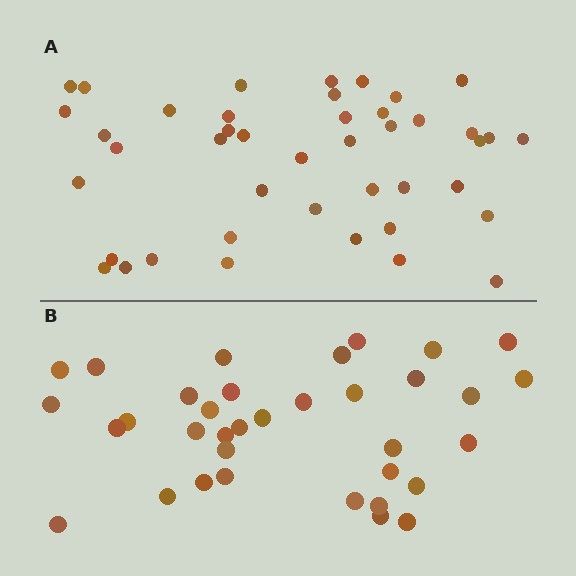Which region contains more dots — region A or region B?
Region A (the top region) has more dots.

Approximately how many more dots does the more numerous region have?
Region A has roughly 8 or so more dots than region B.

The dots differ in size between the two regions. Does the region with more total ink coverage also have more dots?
No. Region B has more total ink coverage because its dots are larger, but region A actually contains more individual dots. Total area can be misleading — the number of items is what matters here.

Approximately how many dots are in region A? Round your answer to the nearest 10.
About 40 dots. (The exact count is 43, which rounds to 40.)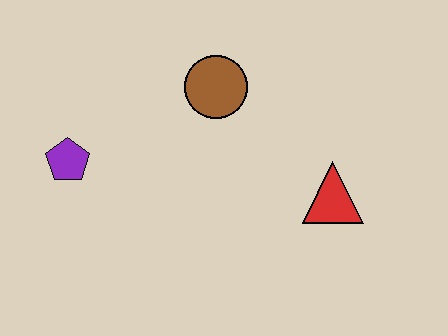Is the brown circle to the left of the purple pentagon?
No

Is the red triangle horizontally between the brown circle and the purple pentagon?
No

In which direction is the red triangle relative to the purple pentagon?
The red triangle is to the right of the purple pentagon.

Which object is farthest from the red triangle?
The purple pentagon is farthest from the red triangle.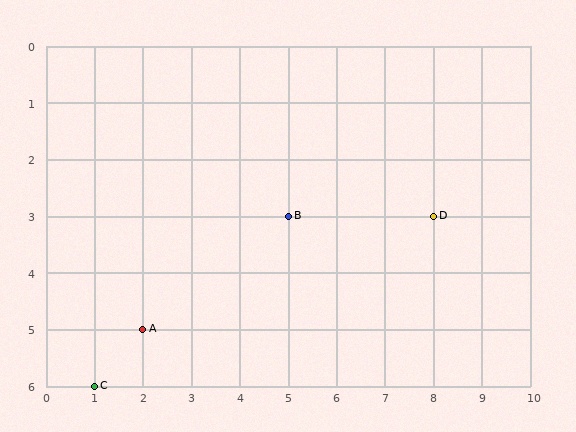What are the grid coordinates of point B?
Point B is at grid coordinates (5, 3).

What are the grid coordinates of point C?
Point C is at grid coordinates (1, 6).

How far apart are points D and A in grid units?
Points D and A are 6 columns and 2 rows apart (about 6.3 grid units diagonally).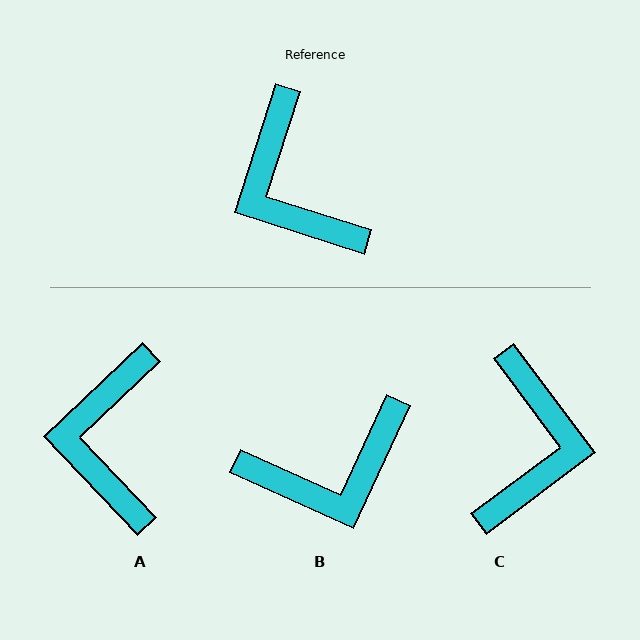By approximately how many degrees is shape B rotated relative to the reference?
Approximately 83 degrees counter-clockwise.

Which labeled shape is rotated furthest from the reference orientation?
C, about 144 degrees away.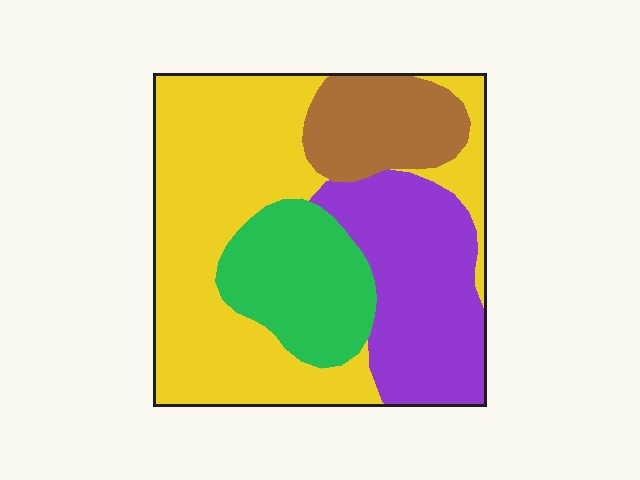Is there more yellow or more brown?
Yellow.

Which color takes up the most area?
Yellow, at roughly 45%.